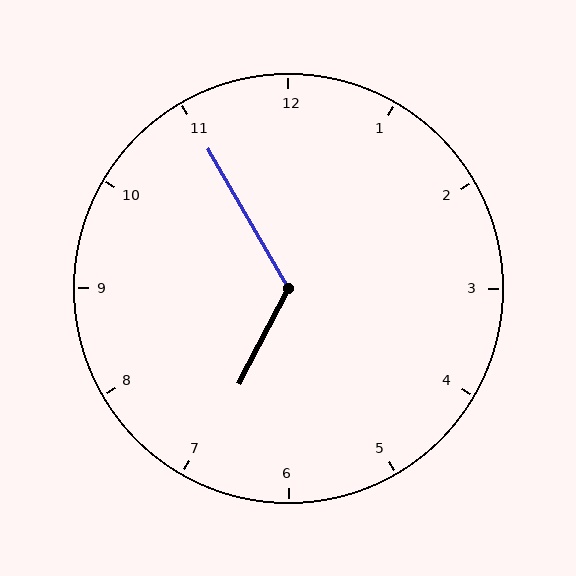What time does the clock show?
6:55.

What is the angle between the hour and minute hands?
Approximately 122 degrees.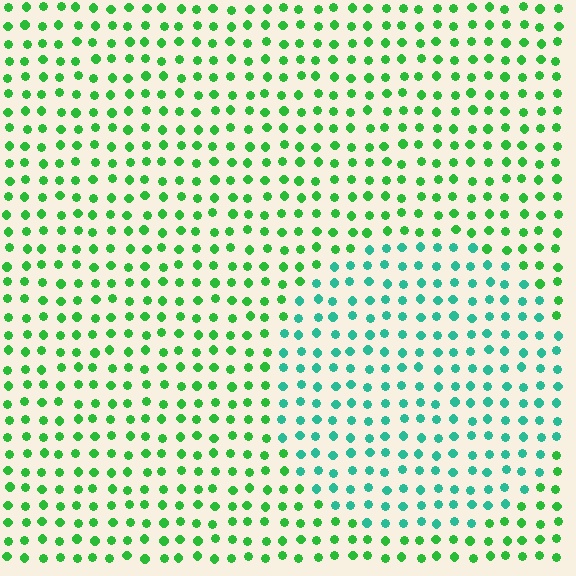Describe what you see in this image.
The image is filled with small green elements in a uniform arrangement. A circle-shaped region is visible where the elements are tinted to a slightly different hue, forming a subtle color boundary.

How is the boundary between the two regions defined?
The boundary is defined purely by a slight shift in hue (about 40 degrees). Spacing, size, and orientation are identical on both sides.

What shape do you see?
I see a circle.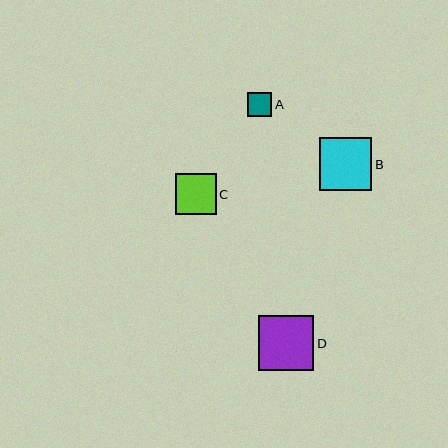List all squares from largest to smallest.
From largest to smallest: D, B, C, A.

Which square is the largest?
Square D is the largest with a size of approximately 55 pixels.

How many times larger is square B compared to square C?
Square B is approximately 1.3 times the size of square C.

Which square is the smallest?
Square A is the smallest with a size of approximately 24 pixels.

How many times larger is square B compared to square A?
Square B is approximately 2.2 times the size of square A.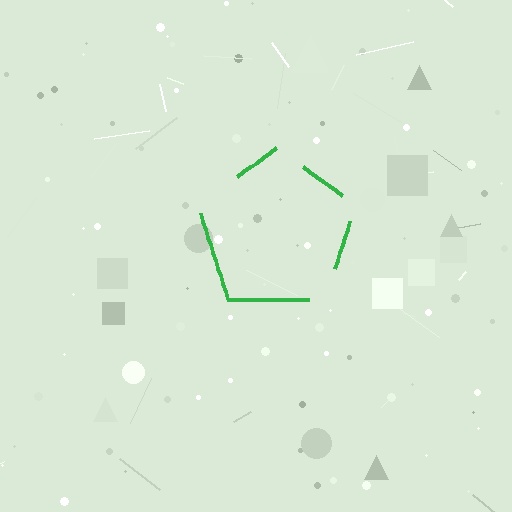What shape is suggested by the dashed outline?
The dashed outline suggests a pentagon.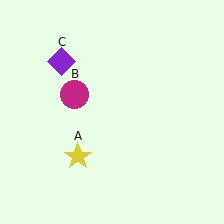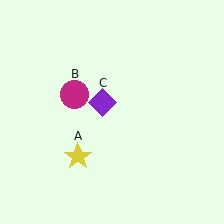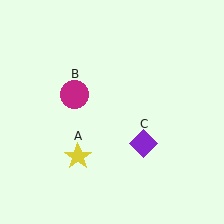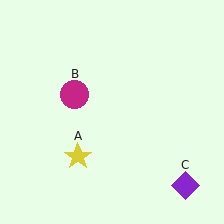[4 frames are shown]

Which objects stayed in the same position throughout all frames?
Yellow star (object A) and magenta circle (object B) remained stationary.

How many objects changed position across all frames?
1 object changed position: purple diamond (object C).